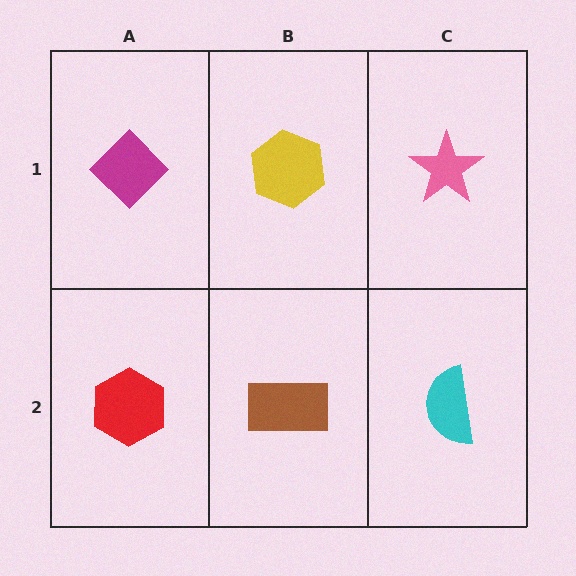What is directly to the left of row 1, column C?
A yellow hexagon.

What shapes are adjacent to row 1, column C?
A cyan semicircle (row 2, column C), a yellow hexagon (row 1, column B).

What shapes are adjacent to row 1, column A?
A red hexagon (row 2, column A), a yellow hexagon (row 1, column B).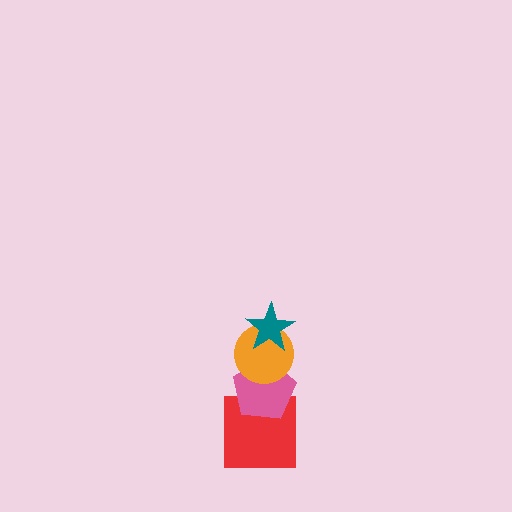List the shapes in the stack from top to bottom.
From top to bottom: the teal star, the orange circle, the pink pentagon, the red square.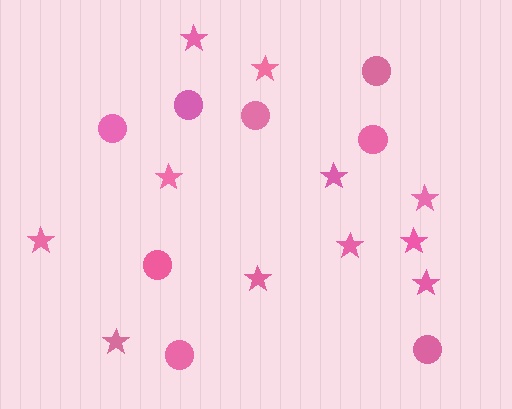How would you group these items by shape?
There are 2 groups: one group of stars (11) and one group of circles (8).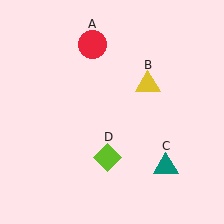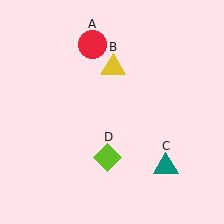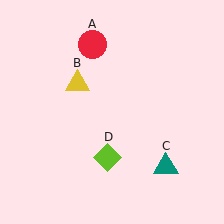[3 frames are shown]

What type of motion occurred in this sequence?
The yellow triangle (object B) rotated counterclockwise around the center of the scene.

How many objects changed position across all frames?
1 object changed position: yellow triangle (object B).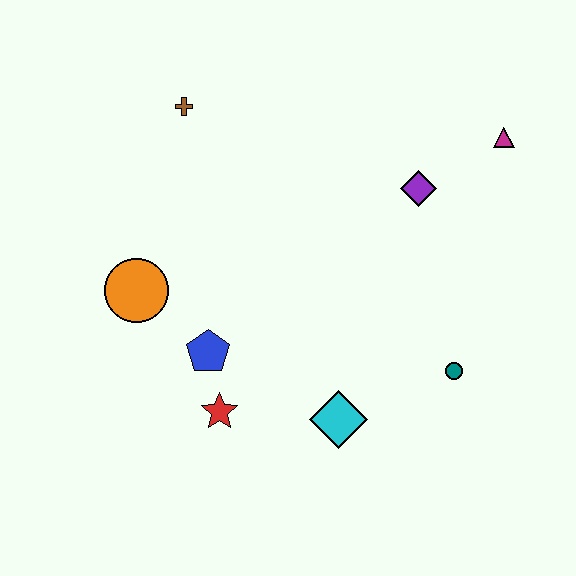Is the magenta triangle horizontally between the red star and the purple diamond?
No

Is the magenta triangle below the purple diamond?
No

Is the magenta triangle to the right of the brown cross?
Yes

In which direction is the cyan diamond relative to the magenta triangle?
The cyan diamond is below the magenta triangle.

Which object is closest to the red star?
The blue pentagon is closest to the red star.